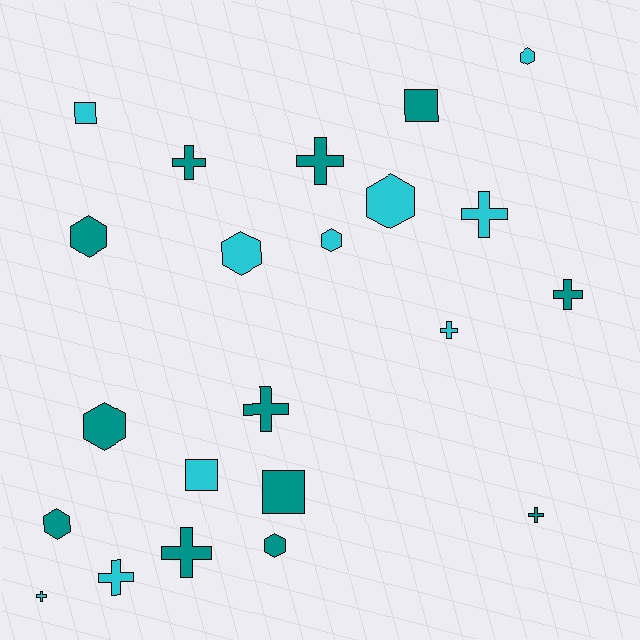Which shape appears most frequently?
Cross, with 10 objects.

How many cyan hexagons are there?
There are 4 cyan hexagons.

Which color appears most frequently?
Teal, with 12 objects.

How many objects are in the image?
There are 22 objects.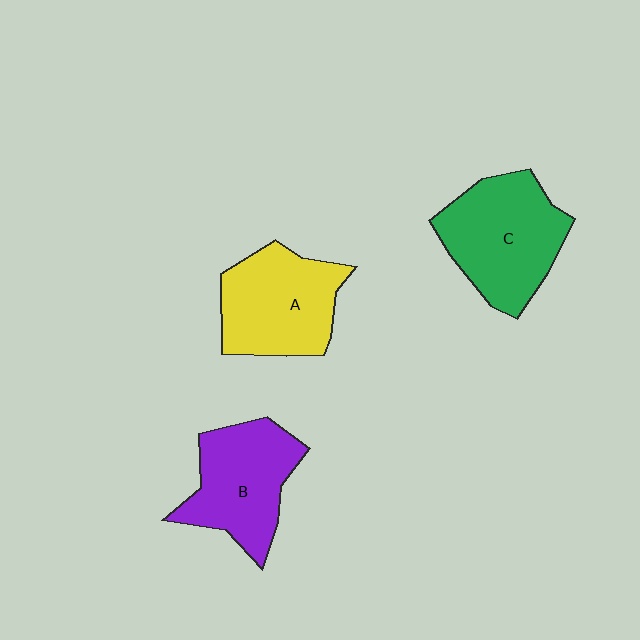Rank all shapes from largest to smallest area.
From largest to smallest: C (green), A (yellow), B (purple).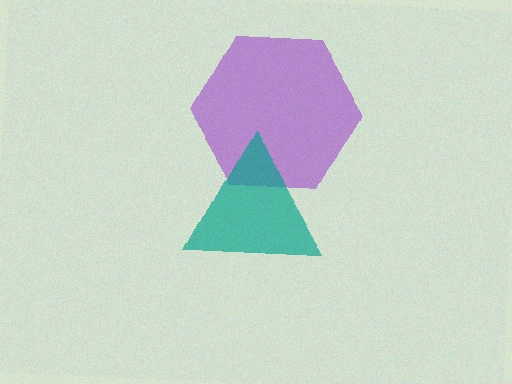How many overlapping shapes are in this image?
There are 2 overlapping shapes in the image.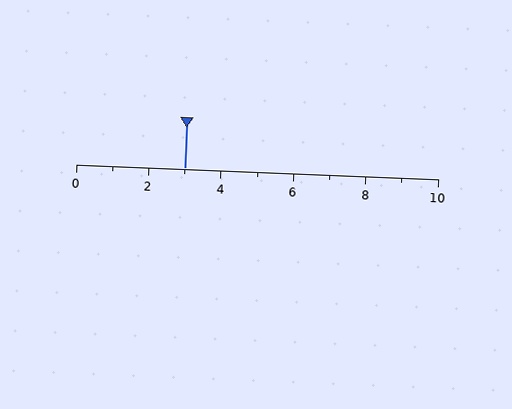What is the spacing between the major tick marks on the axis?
The major ticks are spaced 2 apart.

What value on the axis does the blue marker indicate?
The marker indicates approximately 3.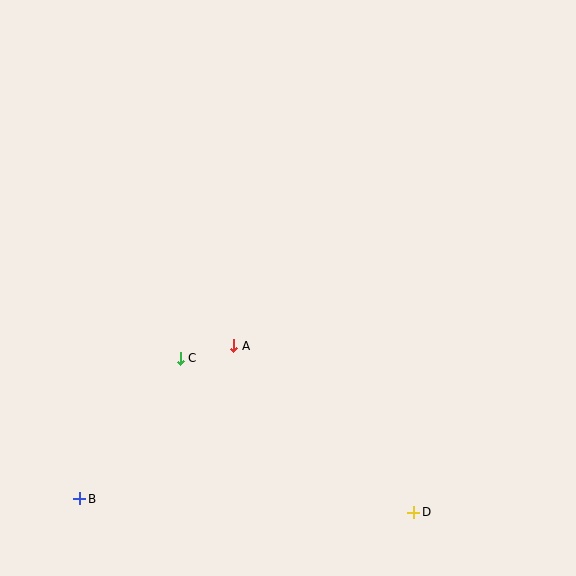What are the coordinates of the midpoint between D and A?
The midpoint between D and A is at (324, 429).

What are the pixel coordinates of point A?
Point A is at (234, 346).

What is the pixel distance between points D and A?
The distance between D and A is 245 pixels.